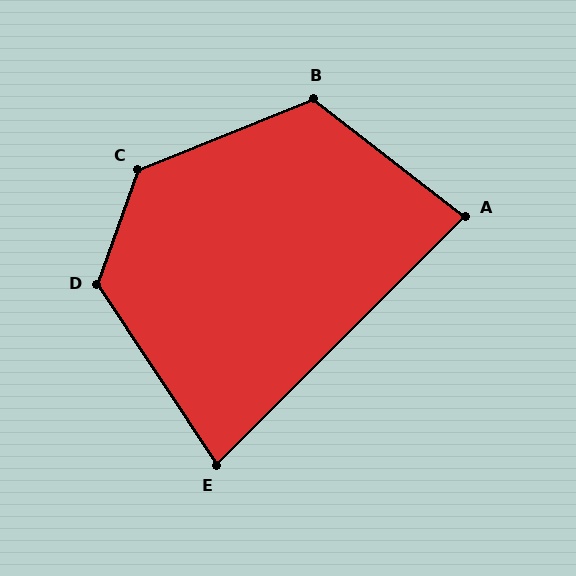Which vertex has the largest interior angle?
C, at approximately 132 degrees.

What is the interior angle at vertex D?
Approximately 127 degrees (obtuse).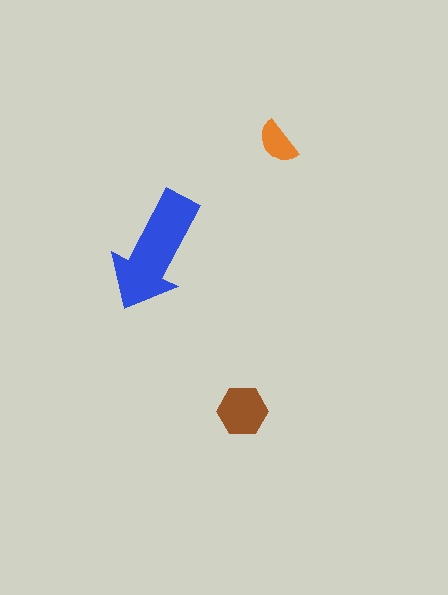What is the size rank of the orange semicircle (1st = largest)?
3rd.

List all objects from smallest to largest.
The orange semicircle, the brown hexagon, the blue arrow.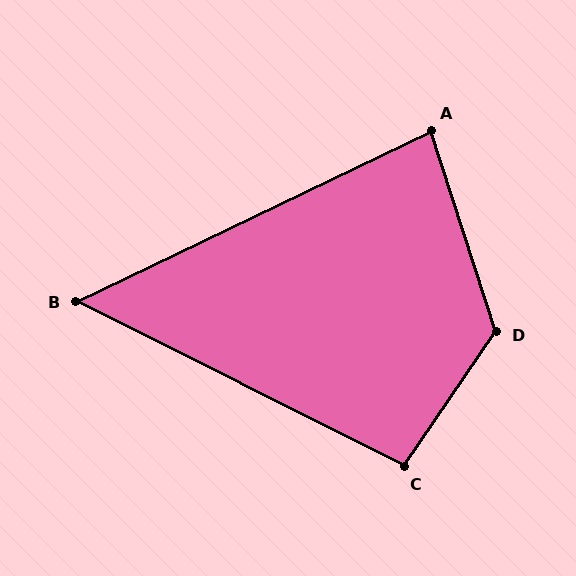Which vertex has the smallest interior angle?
B, at approximately 52 degrees.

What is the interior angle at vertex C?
Approximately 98 degrees (obtuse).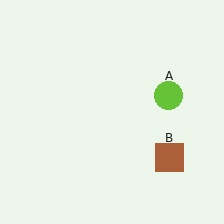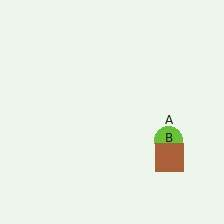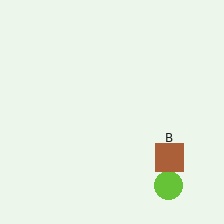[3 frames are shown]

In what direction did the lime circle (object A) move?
The lime circle (object A) moved down.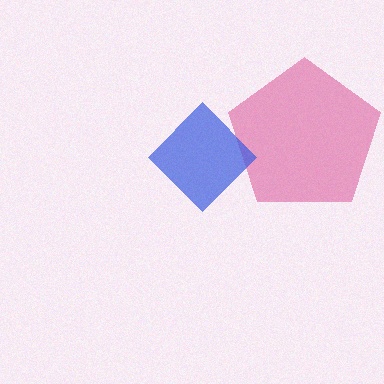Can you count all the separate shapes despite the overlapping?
Yes, there are 2 separate shapes.